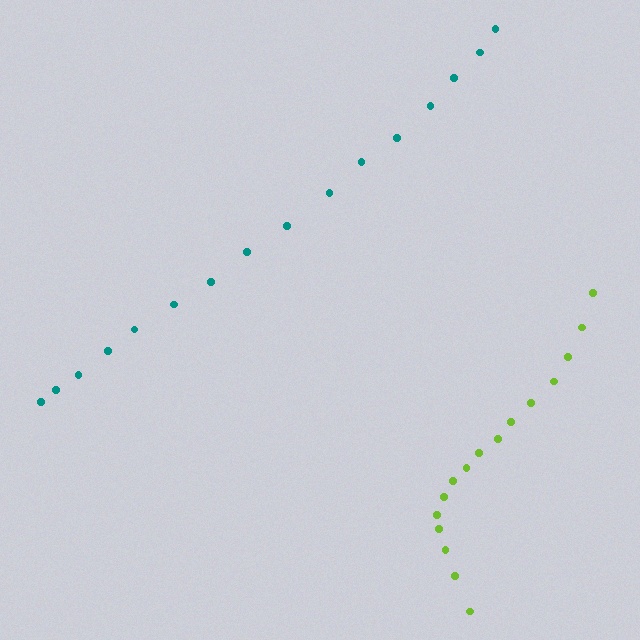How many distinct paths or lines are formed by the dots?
There are 2 distinct paths.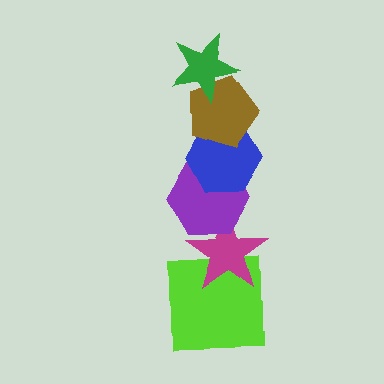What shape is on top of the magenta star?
The purple hexagon is on top of the magenta star.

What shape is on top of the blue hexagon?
The brown pentagon is on top of the blue hexagon.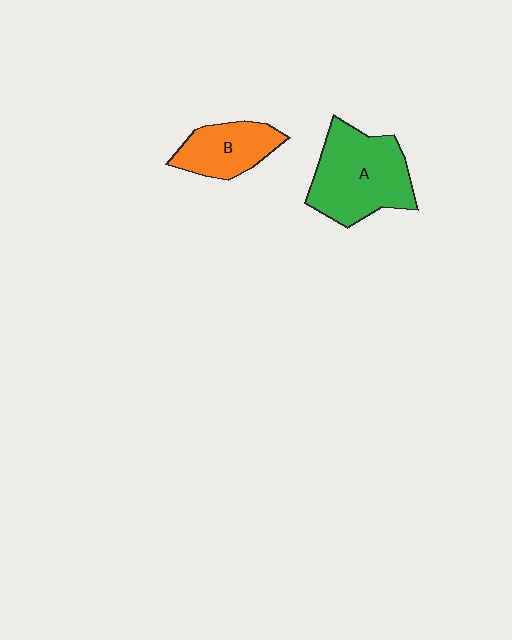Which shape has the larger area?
Shape A (green).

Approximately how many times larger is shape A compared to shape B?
Approximately 1.7 times.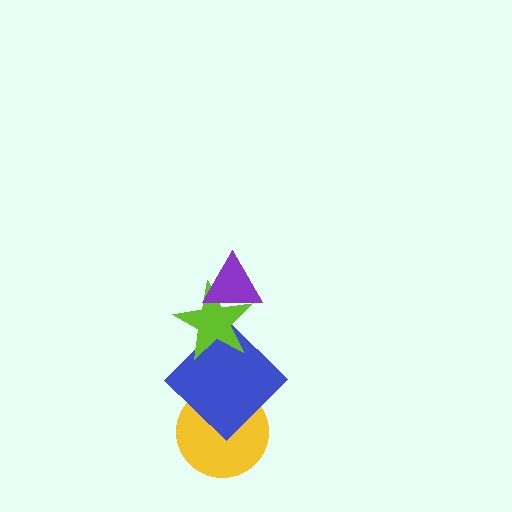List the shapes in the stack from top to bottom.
From top to bottom: the purple triangle, the lime star, the blue diamond, the yellow circle.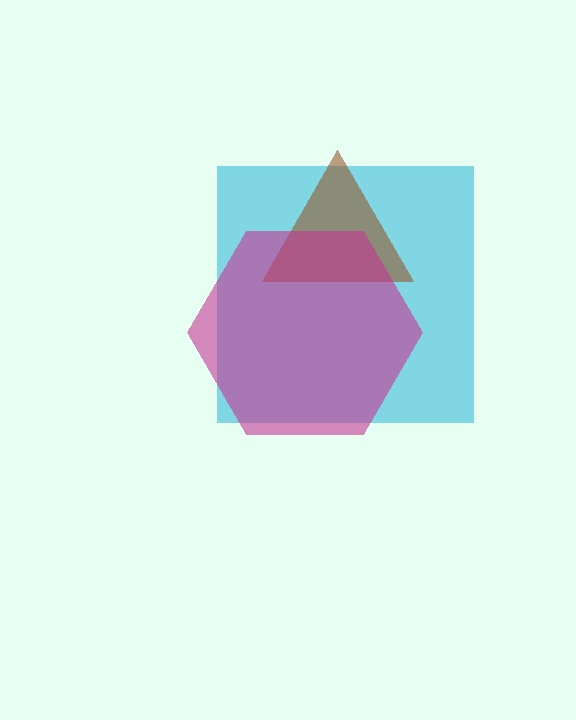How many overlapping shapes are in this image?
There are 3 overlapping shapes in the image.